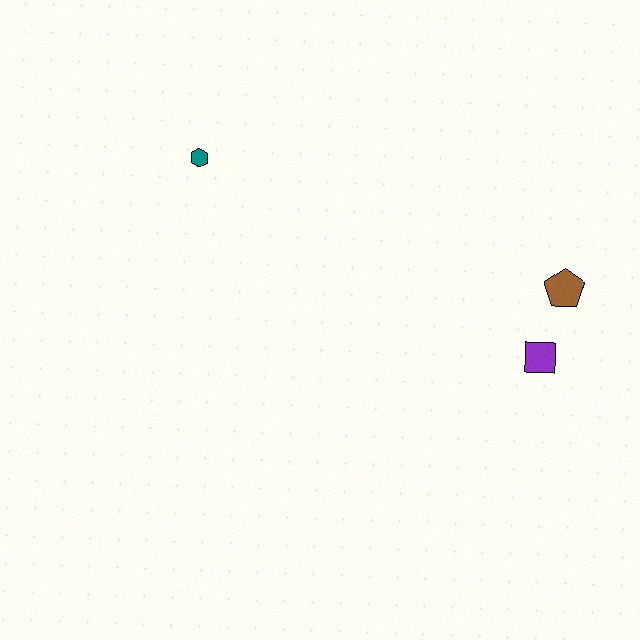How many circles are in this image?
There are no circles.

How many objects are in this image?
There are 3 objects.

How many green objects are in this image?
There are no green objects.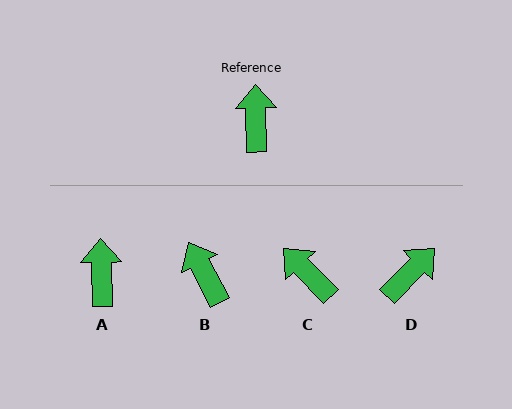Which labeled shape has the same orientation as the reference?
A.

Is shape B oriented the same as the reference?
No, it is off by about 26 degrees.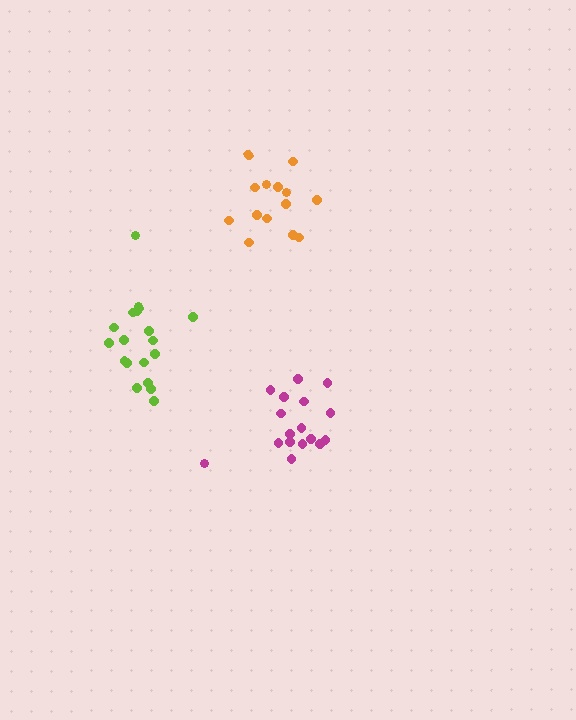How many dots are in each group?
Group 1: 14 dots, Group 2: 19 dots, Group 3: 17 dots (50 total).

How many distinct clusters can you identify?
There are 3 distinct clusters.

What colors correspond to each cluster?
The clusters are colored: orange, lime, magenta.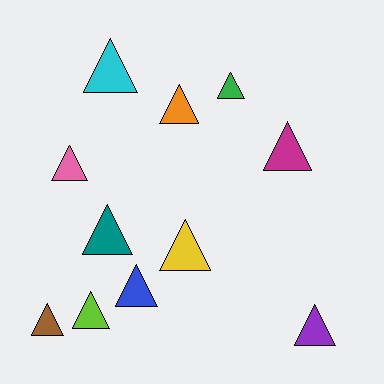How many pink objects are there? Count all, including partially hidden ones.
There is 1 pink object.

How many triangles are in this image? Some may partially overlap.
There are 11 triangles.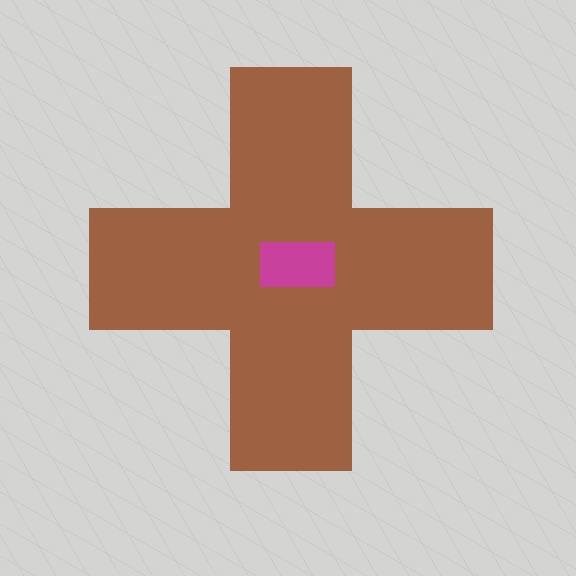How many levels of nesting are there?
2.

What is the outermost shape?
The brown cross.